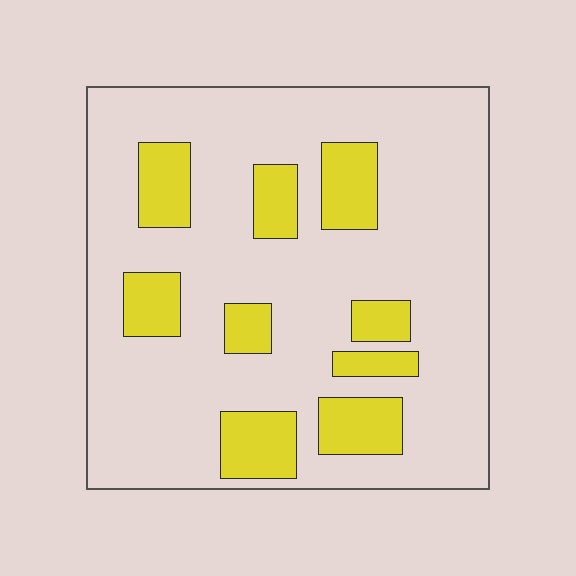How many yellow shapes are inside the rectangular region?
9.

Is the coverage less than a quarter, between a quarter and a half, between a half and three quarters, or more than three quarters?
Less than a quarter.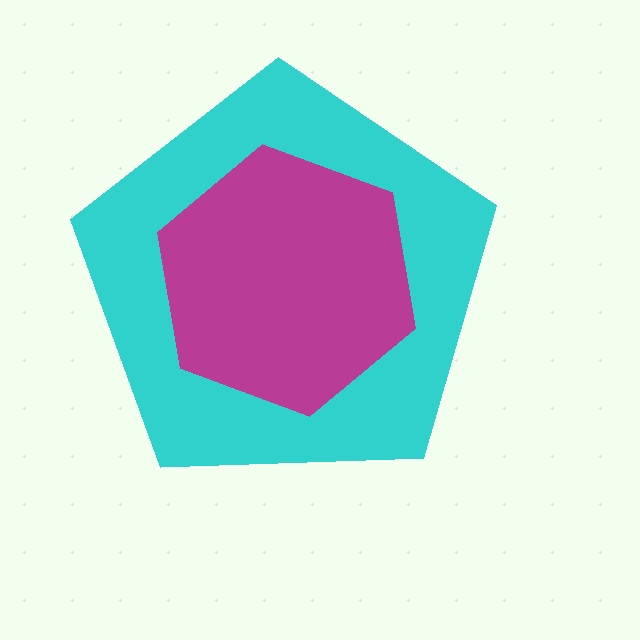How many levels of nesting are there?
2.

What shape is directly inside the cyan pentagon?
The magenta hexagon.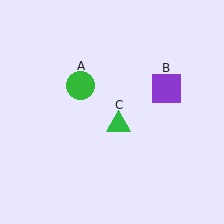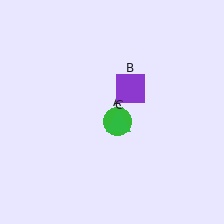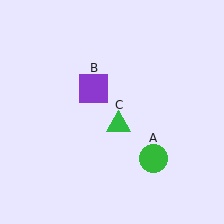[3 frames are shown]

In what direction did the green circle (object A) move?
The green circle (object A) moved down and to the right.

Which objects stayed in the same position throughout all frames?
Green triangle (object C) remained stationary.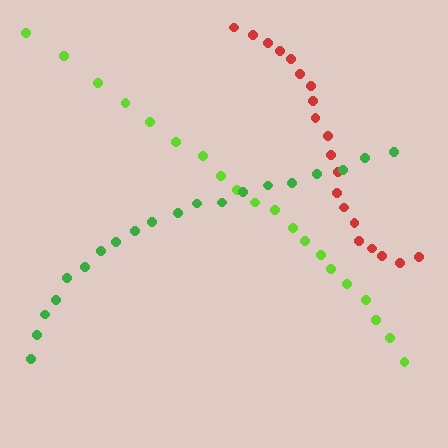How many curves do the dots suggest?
There are 3 distinct paths.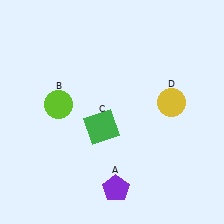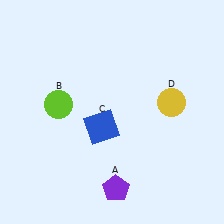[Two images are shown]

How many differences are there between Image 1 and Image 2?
There is 1 difference between the two images.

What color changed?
The square (C) changed from green in Image 1 to blue in Image 2.